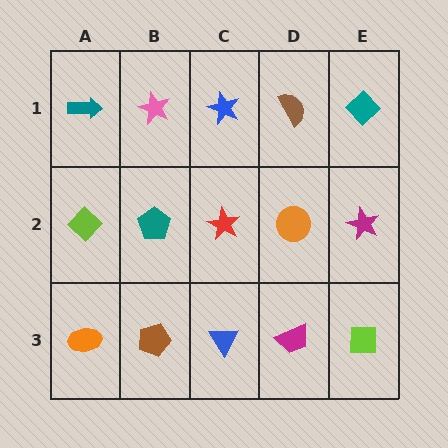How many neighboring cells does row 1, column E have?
2.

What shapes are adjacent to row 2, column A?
A teal arrow (row 1, column A), an orange ellipse (row 3, column A), a teal pentagon (row 2, column B).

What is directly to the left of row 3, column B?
An orange ellipse.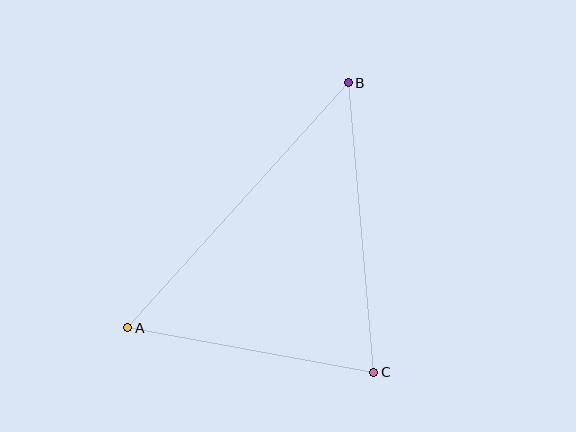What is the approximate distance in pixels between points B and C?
The distance between B and C is approximately 291 pixels.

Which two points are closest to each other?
Points A and C are closest to each other.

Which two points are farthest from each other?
Points A and B are farthest from each other.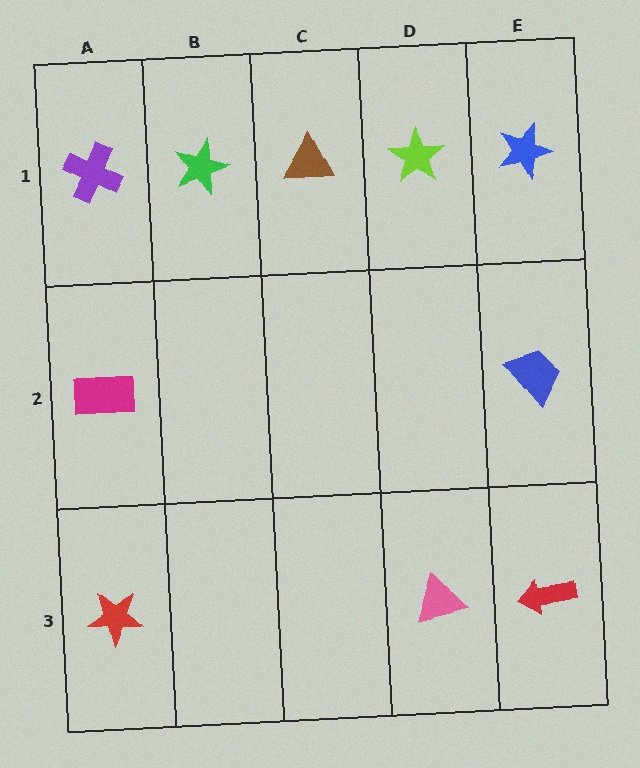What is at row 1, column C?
A brown triangle.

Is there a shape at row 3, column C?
No, that cell is empty.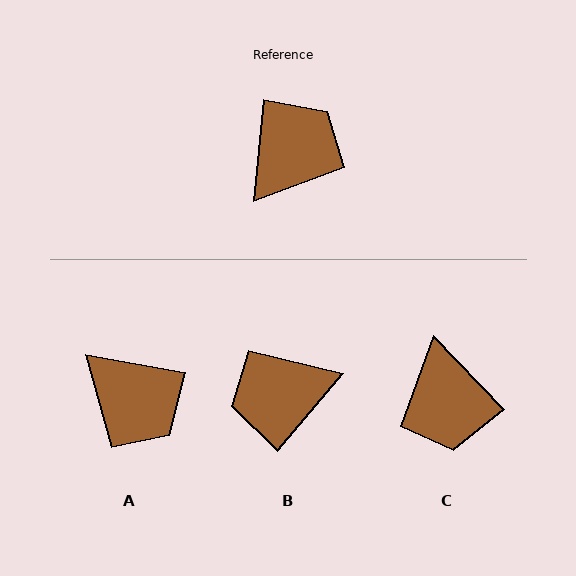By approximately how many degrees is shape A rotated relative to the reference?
Approximately 95 degrees clockwise.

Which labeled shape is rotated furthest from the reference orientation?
B, about 146 degrees away.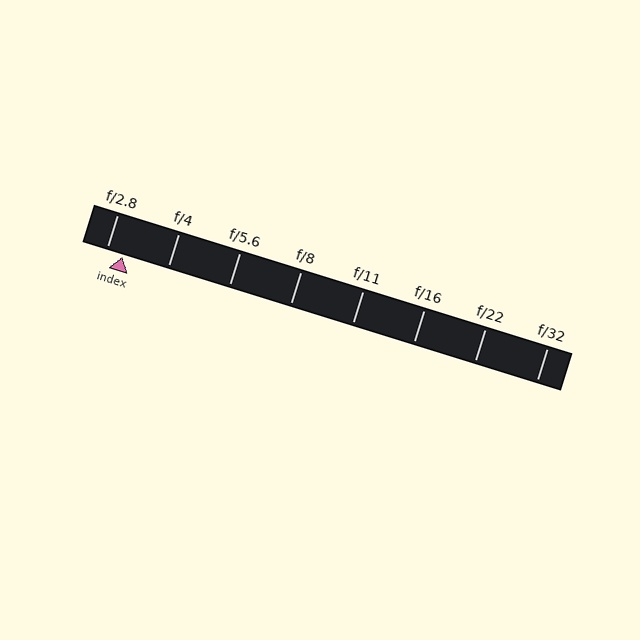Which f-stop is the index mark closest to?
The index mark is closest to f/2.8.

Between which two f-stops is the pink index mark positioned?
The index mark is between f/2.8 and f/4.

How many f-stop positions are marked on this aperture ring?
There are 8 f-stop positions marked.